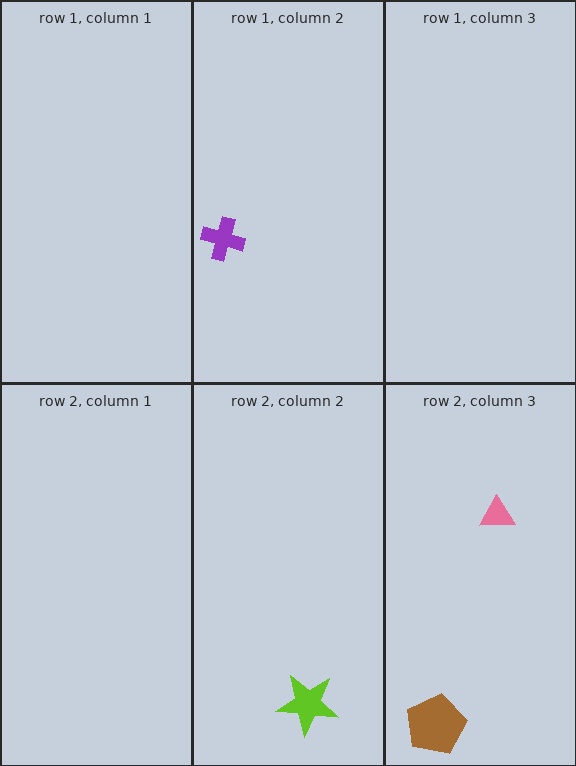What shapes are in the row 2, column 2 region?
The lime star.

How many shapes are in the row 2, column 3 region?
2.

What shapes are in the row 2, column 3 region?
The brown pentagon, the pink triangle.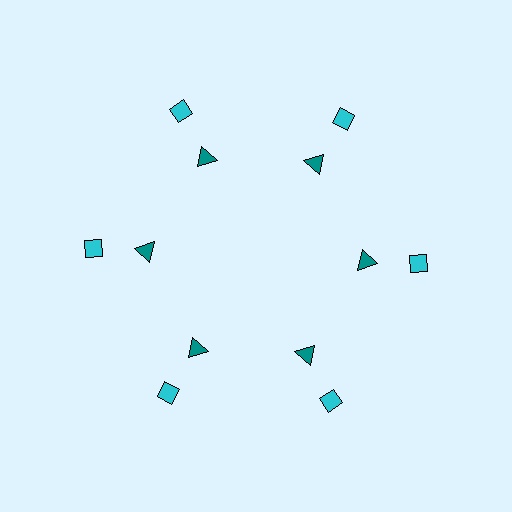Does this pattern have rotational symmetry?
Yes, this pattern has 6-fold rotational symmetry. It looks the same after rotating 60 degrees around the center.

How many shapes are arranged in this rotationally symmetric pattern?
There are 12 shapes, arranged in 6 groups of 2.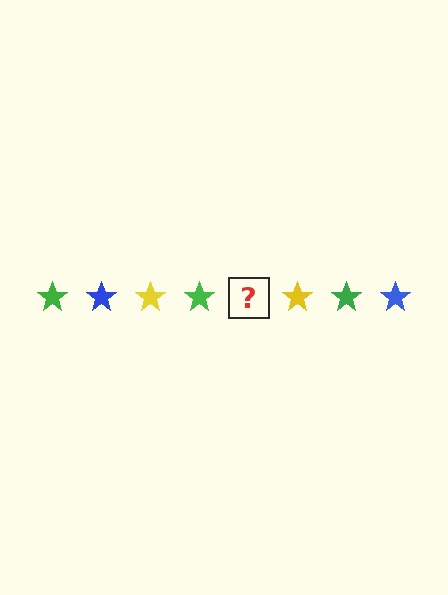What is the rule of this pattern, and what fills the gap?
The rule is that the pattern cycles through green, blue, yellow stars. The gap should be filled with a blue star.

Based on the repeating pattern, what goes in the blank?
The blank should be a blue star.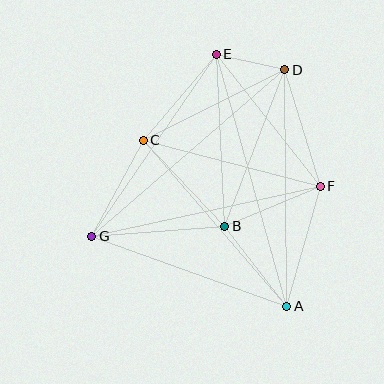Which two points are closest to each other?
Points D and E are closest to each other.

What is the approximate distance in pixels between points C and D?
The distance between C and D is approximately 158 pixels.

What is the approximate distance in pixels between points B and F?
The distance between B and F is approximately 104 pixels.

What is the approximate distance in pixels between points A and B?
The distance between A and B is approximately 101 pixels.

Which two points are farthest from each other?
Points A and E are farthest from each other.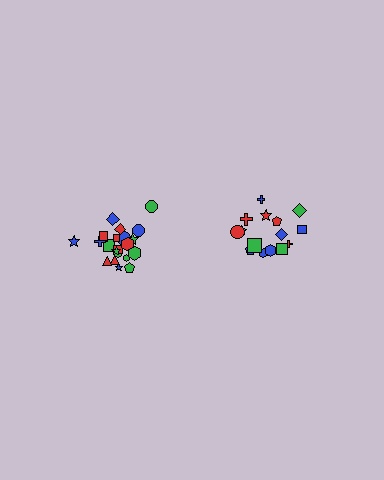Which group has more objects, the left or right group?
The left group.